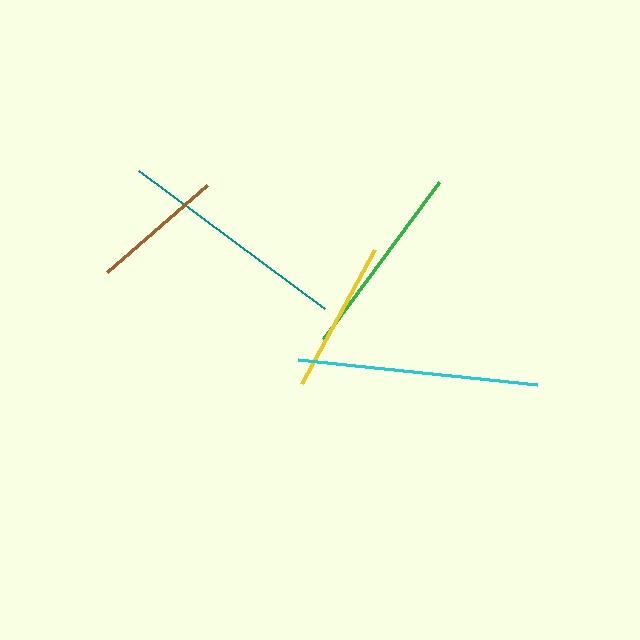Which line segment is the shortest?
The brown line is the shortest at approximately 133 pixels.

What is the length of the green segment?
The green segment is approximately 196 pixels long.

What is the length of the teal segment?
The teal segment is approximately 232 pixels long.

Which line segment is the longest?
The cyan line is the longest at approximately 241 pixels.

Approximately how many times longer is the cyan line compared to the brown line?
The cyan line is approximately 1.8 times the length of the brown line.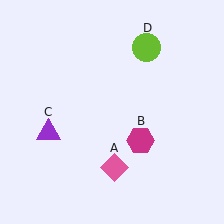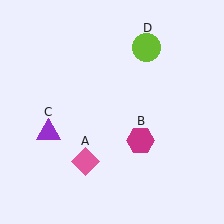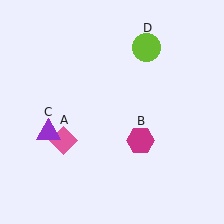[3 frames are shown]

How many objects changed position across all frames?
1 object changed position: pink diamond (object A).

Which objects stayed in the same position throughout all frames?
Magenta hexagon (object B) and purple triangle (object C) and lime circle (object D) remained stationary.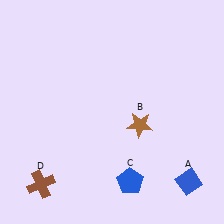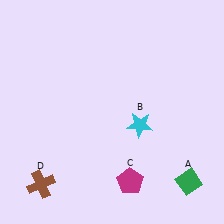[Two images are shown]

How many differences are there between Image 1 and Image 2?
There are 3 differences between the two images.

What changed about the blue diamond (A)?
In Image 1, A is blue. In Image 2, it changed to green.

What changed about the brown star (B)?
In Image 1, B is brown. In Image 2, it changed to cyan.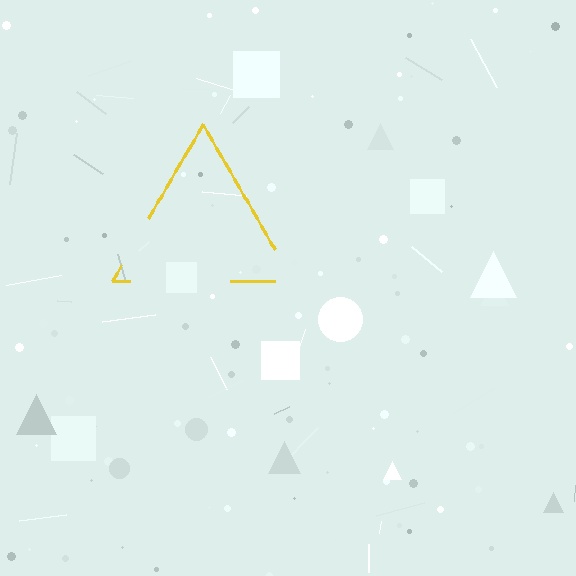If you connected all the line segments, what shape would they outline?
They would outline a triangle.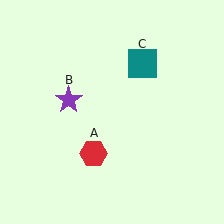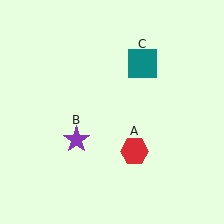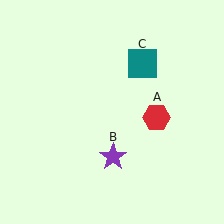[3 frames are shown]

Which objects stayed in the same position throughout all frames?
Teal square (object C) remained stationary.